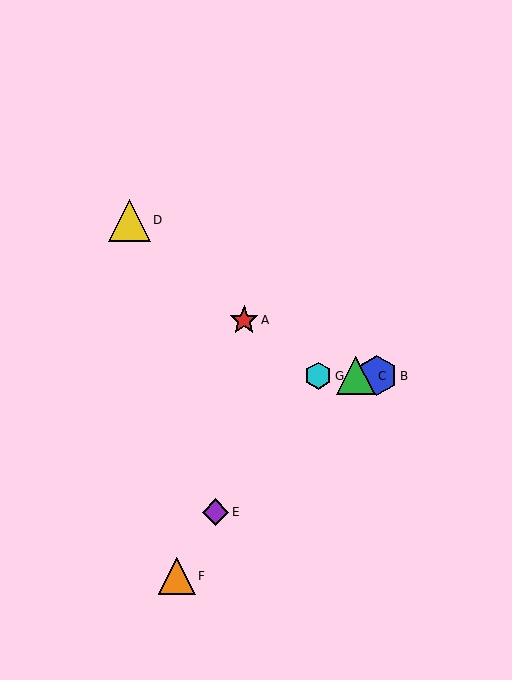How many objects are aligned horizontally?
3 objects (B, C, G) are aligned horizontally.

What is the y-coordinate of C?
Object C is at y≈376.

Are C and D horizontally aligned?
No, C is at y≈376 and D is at y≈220.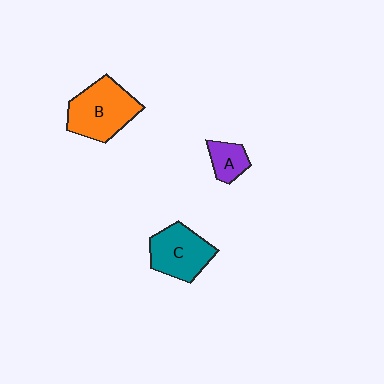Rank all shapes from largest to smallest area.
From largest to smallest: B (orange), C (teal), A (purple).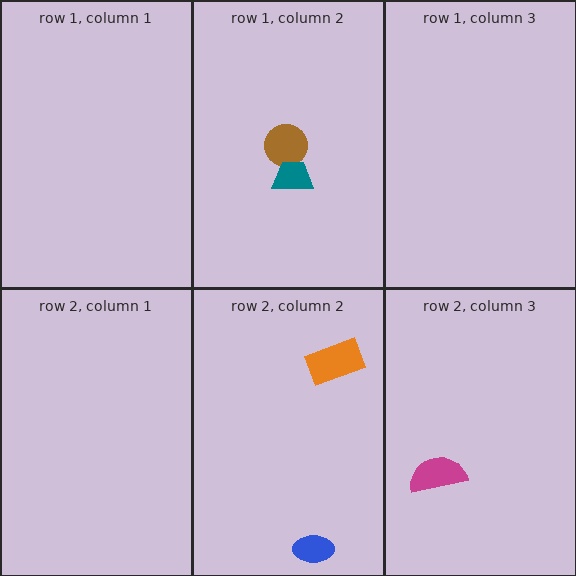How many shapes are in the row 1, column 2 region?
2.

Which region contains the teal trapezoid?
The row 1, column 2 region.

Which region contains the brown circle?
The row 1, column 2 region.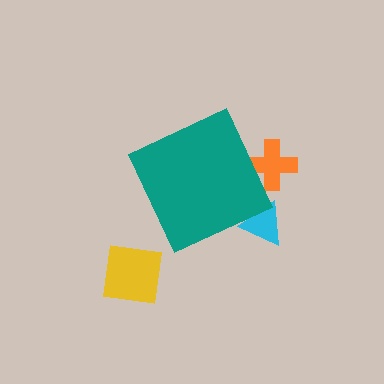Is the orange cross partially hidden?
Yes, the orange cross is partially hidden behind the teal diamond.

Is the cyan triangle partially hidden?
Yes, the cyan triangle is partially hidden behind the teal diamond.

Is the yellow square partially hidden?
No, the yellow square is fully visible.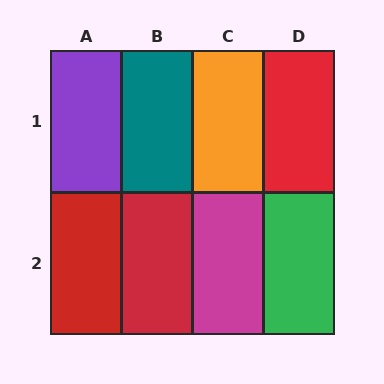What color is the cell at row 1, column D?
Red.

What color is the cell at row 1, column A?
Purple.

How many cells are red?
3 cells are red.